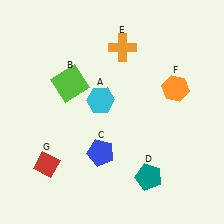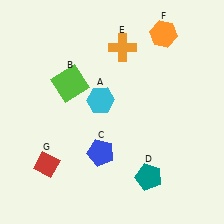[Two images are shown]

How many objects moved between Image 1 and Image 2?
1 object moved between the two images.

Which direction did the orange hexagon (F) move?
The orange hexagon (F) moved up.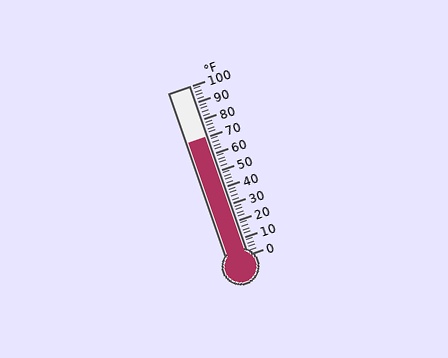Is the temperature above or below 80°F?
The temperature is below 80°F.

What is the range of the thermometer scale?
The thermometer scale ranges from 0°F to 100°F.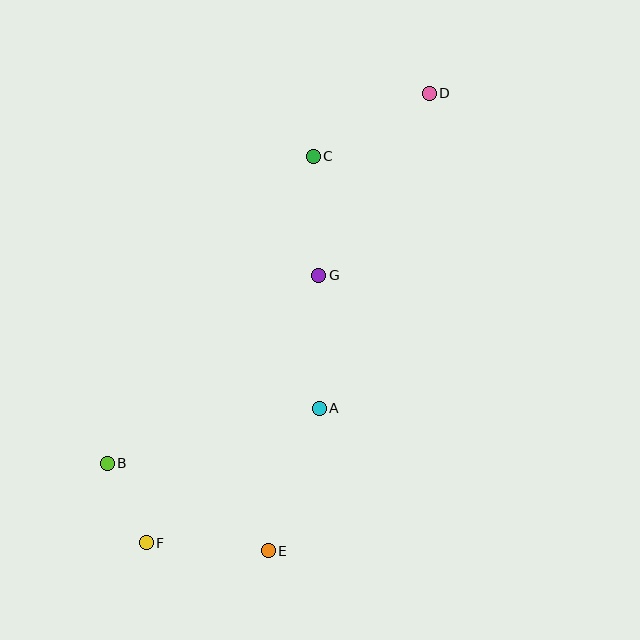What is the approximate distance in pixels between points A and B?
The distance between A and B is approximately 219 pixels.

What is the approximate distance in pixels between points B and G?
The distance between B and G is approximately 283 pixels.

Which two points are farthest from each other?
Points D and F are farthest from each other.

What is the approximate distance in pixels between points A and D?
The distance between A and D is approximately 333 pixels.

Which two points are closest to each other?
Points B and F are closest to each other.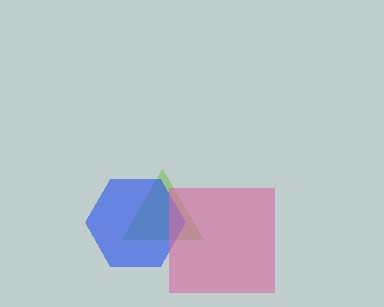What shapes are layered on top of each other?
The layered shapes are: a lime triangle, a blue hexagon, a pink square.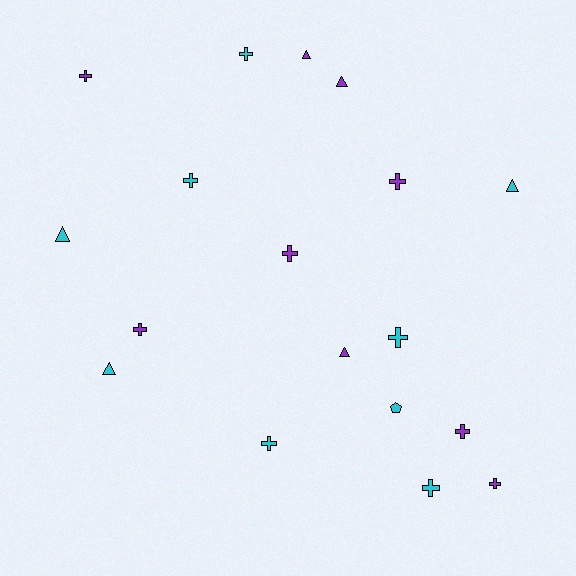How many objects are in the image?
There are 18 objects.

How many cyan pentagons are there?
There is 1 cyan pentagon.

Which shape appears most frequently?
Cross, with 11 objects.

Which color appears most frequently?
Cyan, with 9 objects.